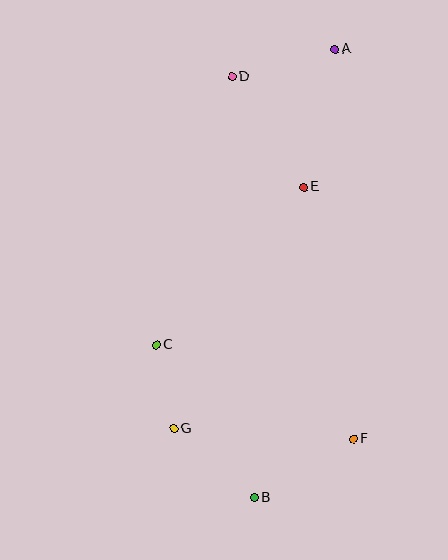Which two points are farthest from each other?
Points A and B are farthest from each other.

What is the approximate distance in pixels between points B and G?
The distance between B and G is approximately 106 pixels.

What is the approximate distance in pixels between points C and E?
The distance between C and E is approximately 216 pixels.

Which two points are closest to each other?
Points C and G are closest to each other.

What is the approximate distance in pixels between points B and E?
The distance between B and E is approximately 314 pixels.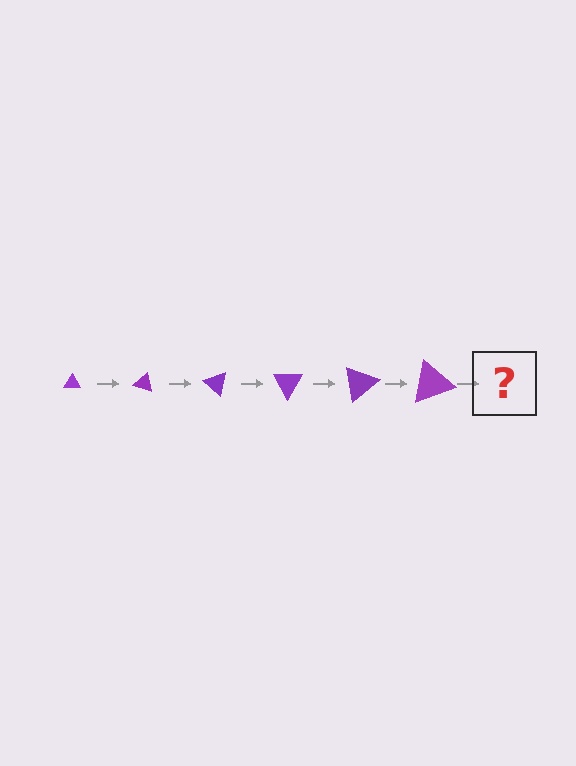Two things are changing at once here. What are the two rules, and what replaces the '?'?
The two rules are that the triangle grows larger each step and it rotates 20 degrees each step. The '?' should be a triangle, larger than the previous one and rotated 120 degrees from the start.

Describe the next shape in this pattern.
It should be a triangle, larger than the previous one and rotated 120 degrees from the start.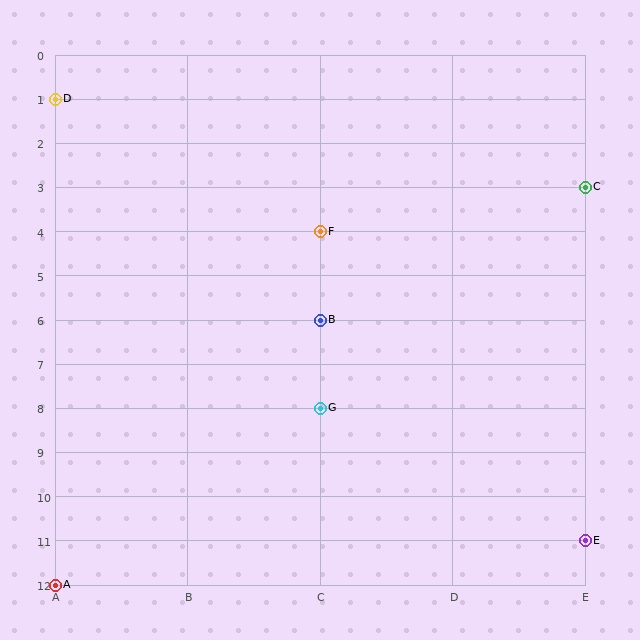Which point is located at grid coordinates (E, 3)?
Point C is at (E, 3).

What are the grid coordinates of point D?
Point D is at grid coordinates (A, 1).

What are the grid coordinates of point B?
Point B is at grid coordinates (C, 6).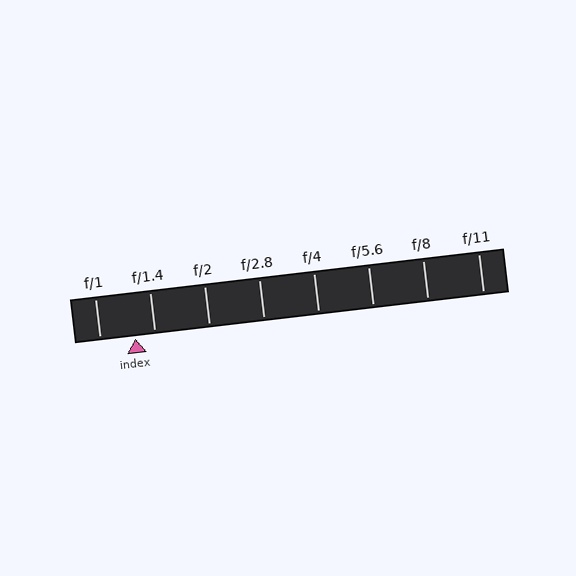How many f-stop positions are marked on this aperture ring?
There are 8 f-stop positions marked.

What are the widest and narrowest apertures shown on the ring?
The widest aperture shown is f/1 and the narrowest is f/11.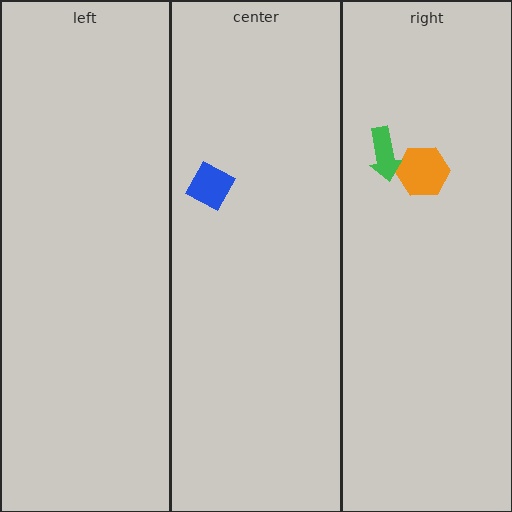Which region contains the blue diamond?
The center region.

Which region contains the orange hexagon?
The right region.